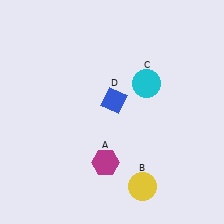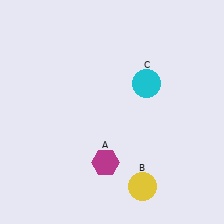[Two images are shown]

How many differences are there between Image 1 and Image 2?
There is 1 difference between the two images.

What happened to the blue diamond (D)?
The blue diamond (D) was removed in Image 2. It was in the top-right area of Image 1.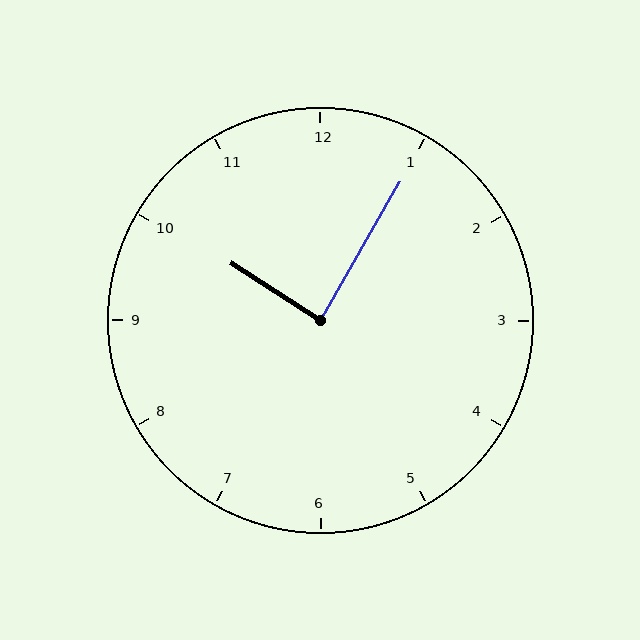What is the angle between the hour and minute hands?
Approximately 88 degrees.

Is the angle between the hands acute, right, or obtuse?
It is right.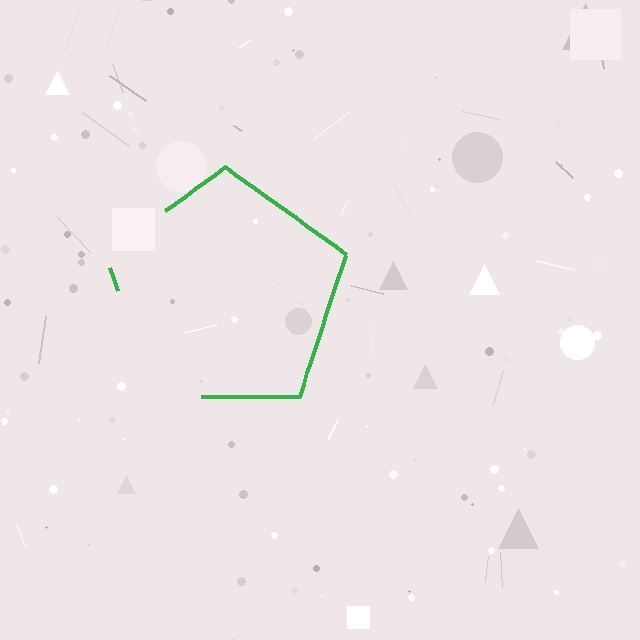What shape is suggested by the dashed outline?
The dashed outline suggests a pentagon.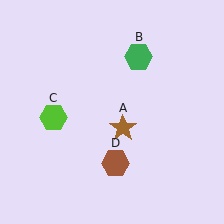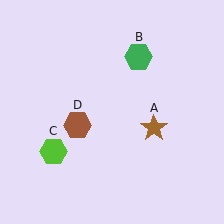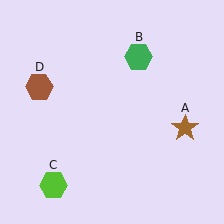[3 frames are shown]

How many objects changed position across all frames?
3 objects changed position: brown star (object A), lime hexagon (object C), brown hexagon (object D).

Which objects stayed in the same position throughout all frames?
Green hexagon (object B) remained stationary.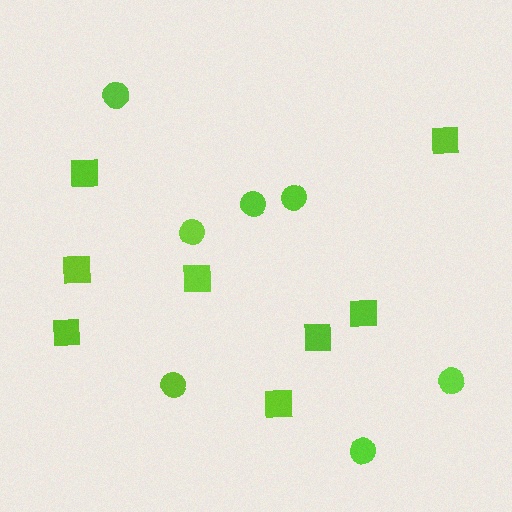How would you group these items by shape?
There are 2 groups: one group of circles (7) and one group of squares (8).